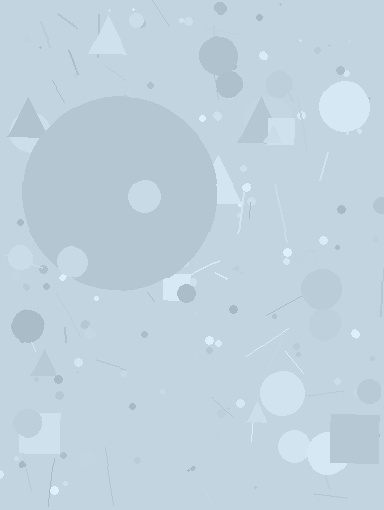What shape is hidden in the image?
A circle is hidden in the image.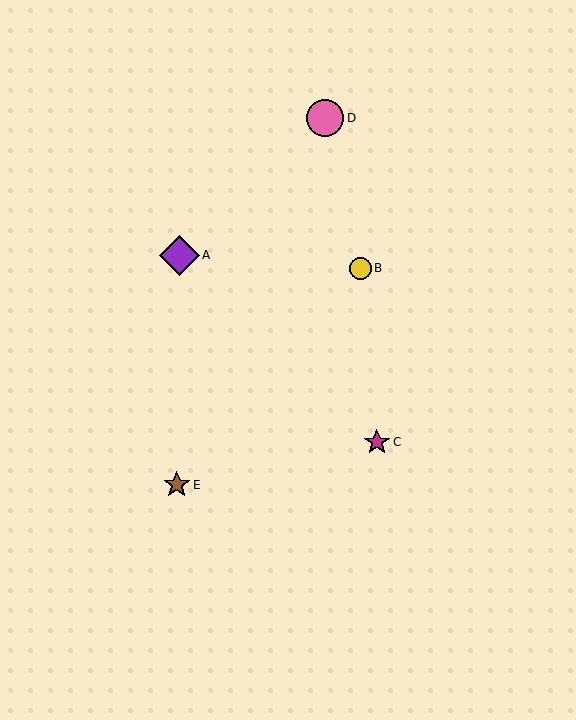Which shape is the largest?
The purple diamond (labeled A) is the largest.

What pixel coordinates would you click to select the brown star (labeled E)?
Click at (177, 485) to select the brown star E.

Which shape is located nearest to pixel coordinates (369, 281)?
The yellow circle (labeled B) at (360, 268) is nearest to that location.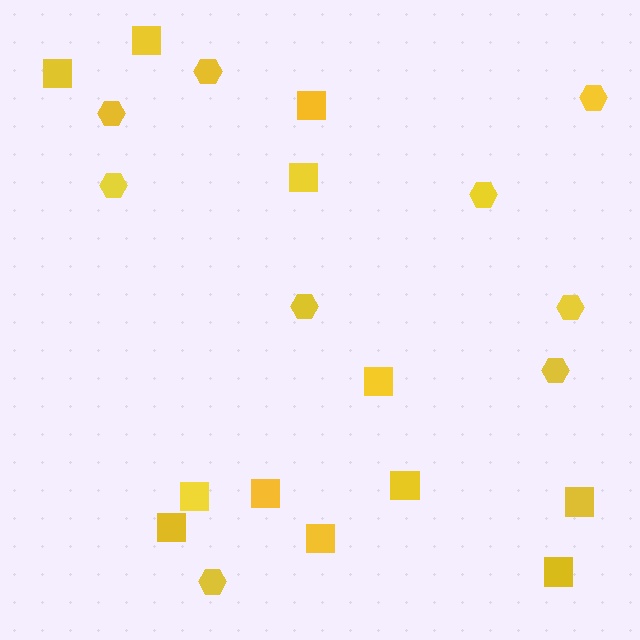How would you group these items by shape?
There are 2 groups: one group of hexagons (9) and one group of squares (12).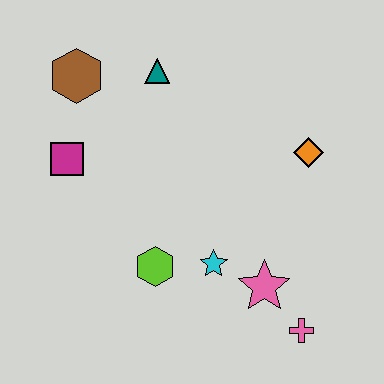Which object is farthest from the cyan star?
The brown hexagon is farthest from the cyan star.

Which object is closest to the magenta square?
The brown hexagon is closest to the magenta square.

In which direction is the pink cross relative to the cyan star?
The pink cross is to the right of the cyan star.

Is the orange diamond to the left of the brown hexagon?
No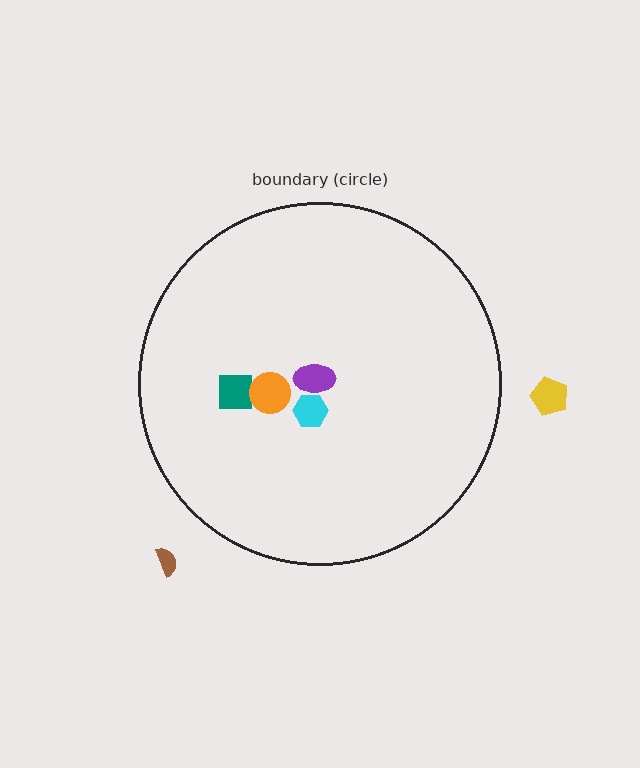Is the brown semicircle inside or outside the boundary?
Outside.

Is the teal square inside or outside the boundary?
Inside.